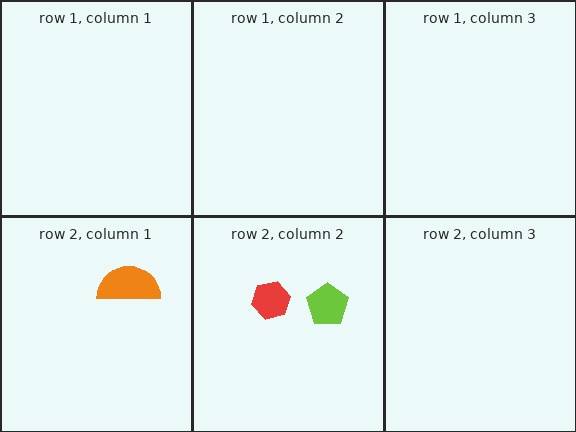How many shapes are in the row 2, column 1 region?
1.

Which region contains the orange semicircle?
The row 2, column 1 region.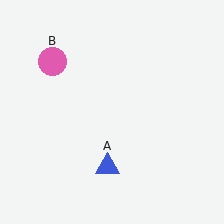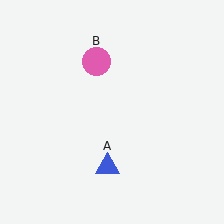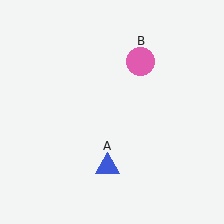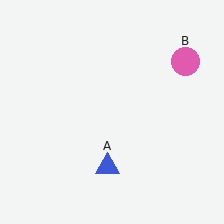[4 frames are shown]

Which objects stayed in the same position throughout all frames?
Blue triangle (object A) remained stationary.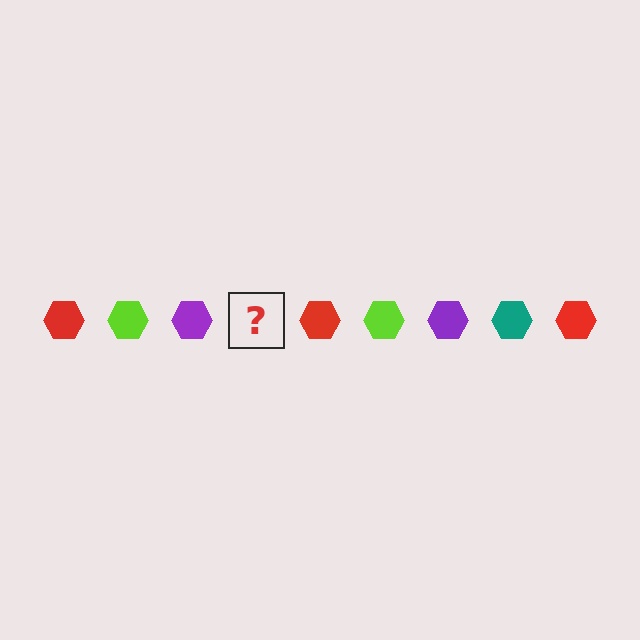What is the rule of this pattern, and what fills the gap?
The rule is that the pattern cycles through red, lime, purple, teal hexagons. The gap should be filled with a teal hexagon.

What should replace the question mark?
The question mark should be replaced with a teal hexagon.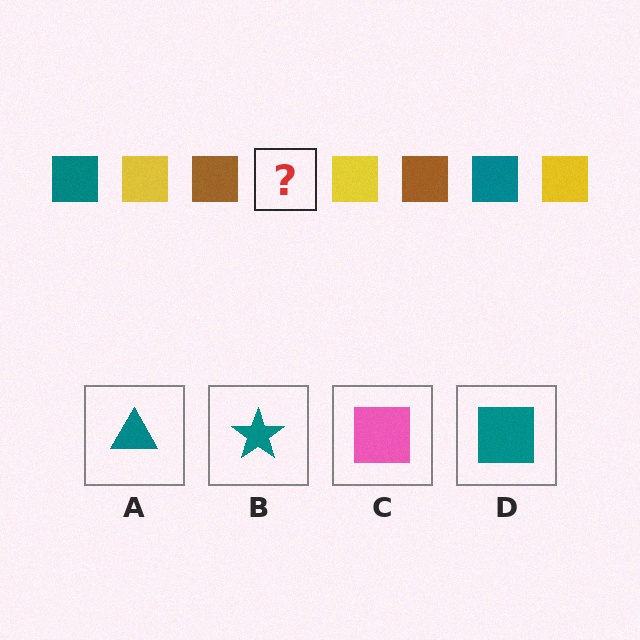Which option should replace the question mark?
Option D.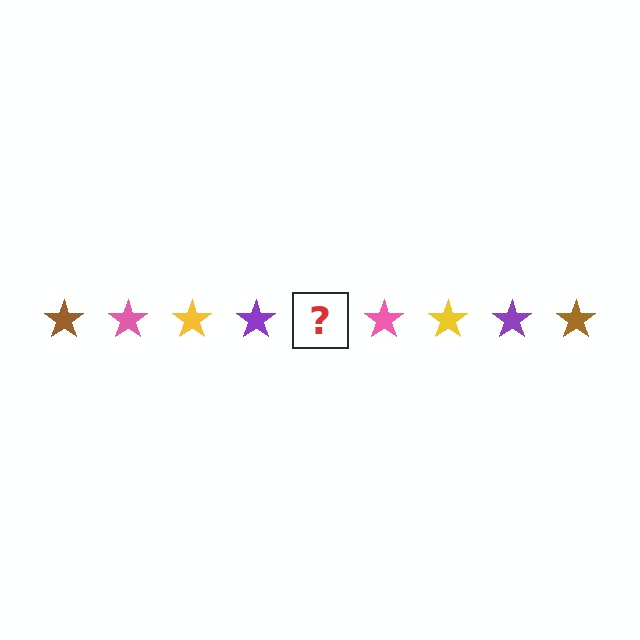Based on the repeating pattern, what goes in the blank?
The blank should be a brown star.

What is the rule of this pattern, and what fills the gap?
The rule is that the pattern cycles through brown, pink, yellow, purple stars. The gap should be filled with a brown star.